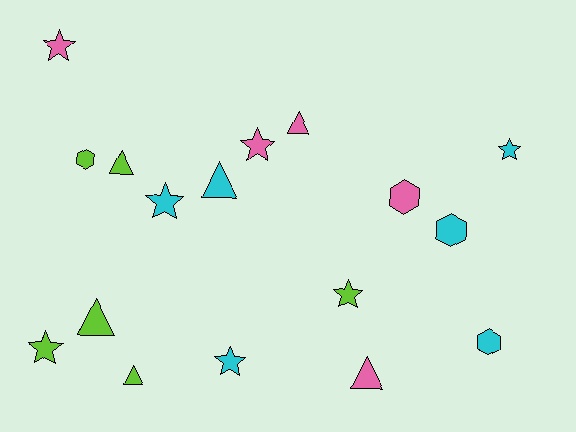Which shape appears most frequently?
Star, with 7 objects.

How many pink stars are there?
There are 2 pink stars.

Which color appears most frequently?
Lime, with 6 objects.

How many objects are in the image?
There are 17 objects.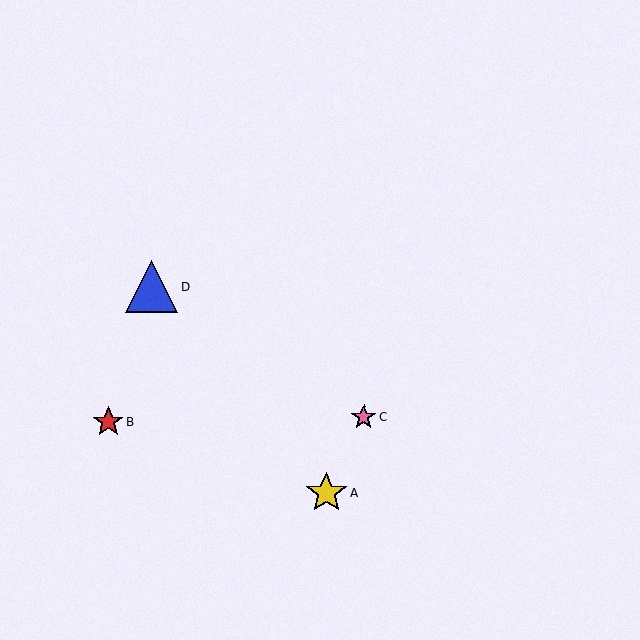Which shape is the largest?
The blue triangle (labeled D) is the largest.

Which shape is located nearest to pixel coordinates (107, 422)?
The red star (labeled B) at (109, 422) is nearest to that location.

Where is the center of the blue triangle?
The center of the blue triangle is at (152, 287).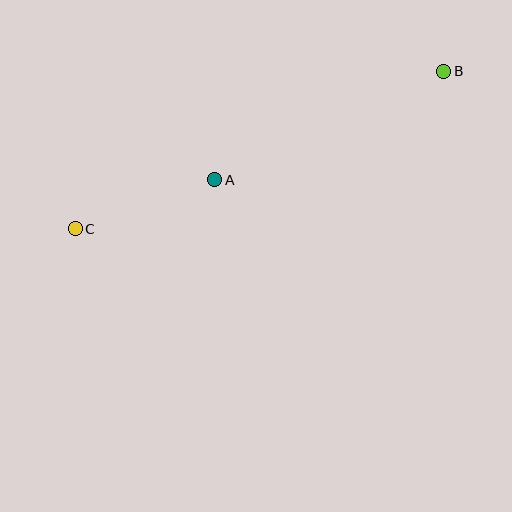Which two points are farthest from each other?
Points B and C are farthest from each other.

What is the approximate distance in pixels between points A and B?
The distance between A and B is approximately 253 pixels.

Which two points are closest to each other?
Points A and C are closest to each other.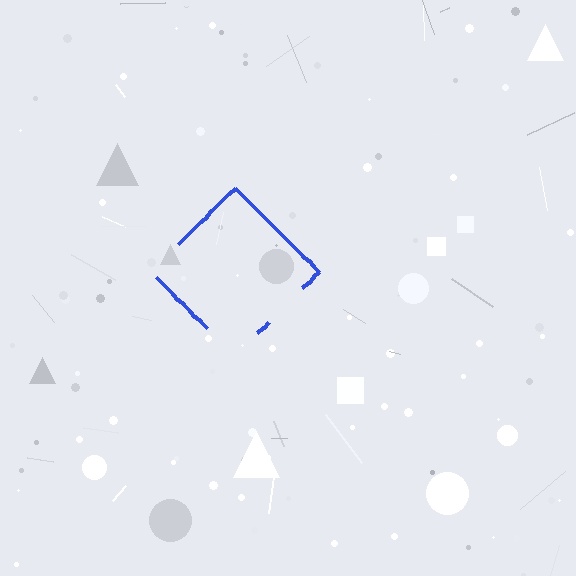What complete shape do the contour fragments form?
The contour fragments form a diamond.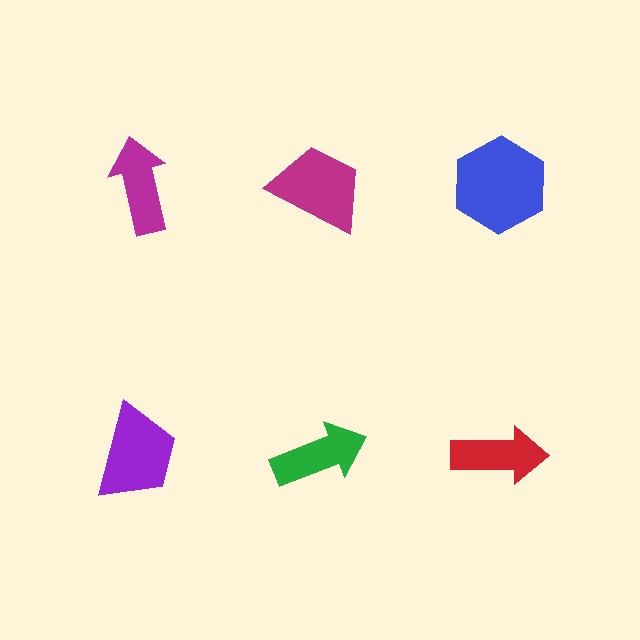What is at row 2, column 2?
A green arrow.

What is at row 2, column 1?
A purple trapezoid.